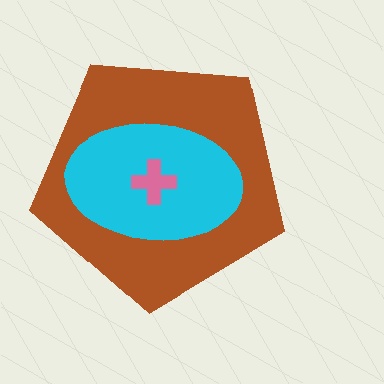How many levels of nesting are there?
3.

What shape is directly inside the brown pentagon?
The cyan ellipse.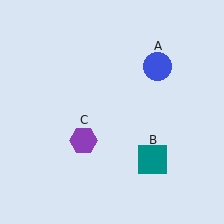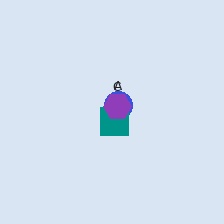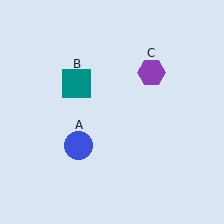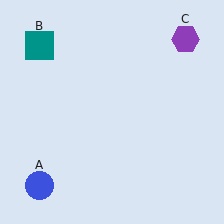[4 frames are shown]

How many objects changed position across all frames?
3 objects changed position: blue circle (object A), teal square (object B), purple hexagon (object C).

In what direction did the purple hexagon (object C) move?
The purple hexagon (object C) moved up and to the right.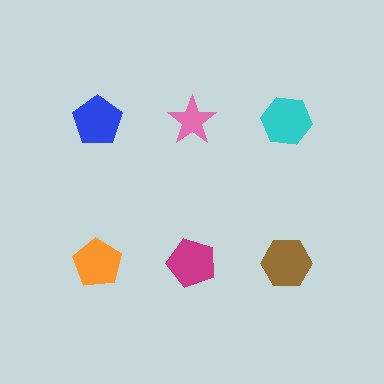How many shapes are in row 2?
3 shapes.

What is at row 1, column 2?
A pink star.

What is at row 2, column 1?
An orange pentagon.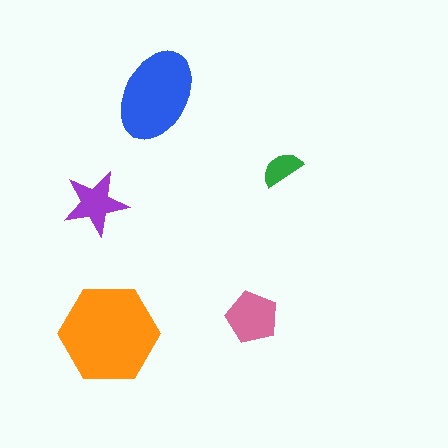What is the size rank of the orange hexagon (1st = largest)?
1st.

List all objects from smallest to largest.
The green semicircle, the purple star, the pink pentagon, the blue ellipse, the orange hexagon.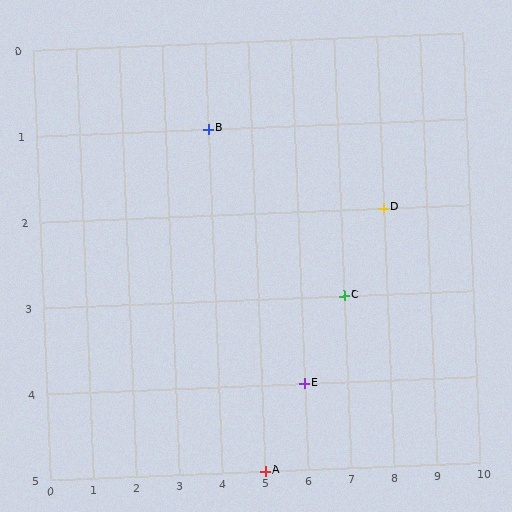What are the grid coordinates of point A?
Point A is at grid coordinates (5, 5).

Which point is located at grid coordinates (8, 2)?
Point D is at (8, 2).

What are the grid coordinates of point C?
Point C is at grid coordinates (7, 3).